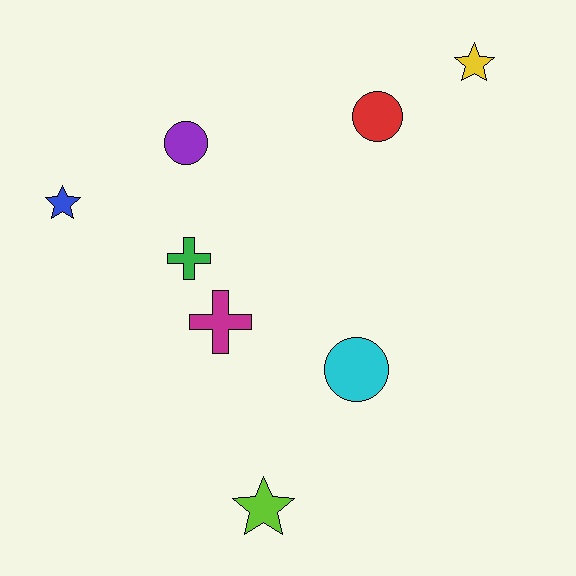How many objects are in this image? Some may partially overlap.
There are 8 objects.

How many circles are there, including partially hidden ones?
There are 3 circles.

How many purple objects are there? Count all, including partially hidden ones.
There is 1 purple object.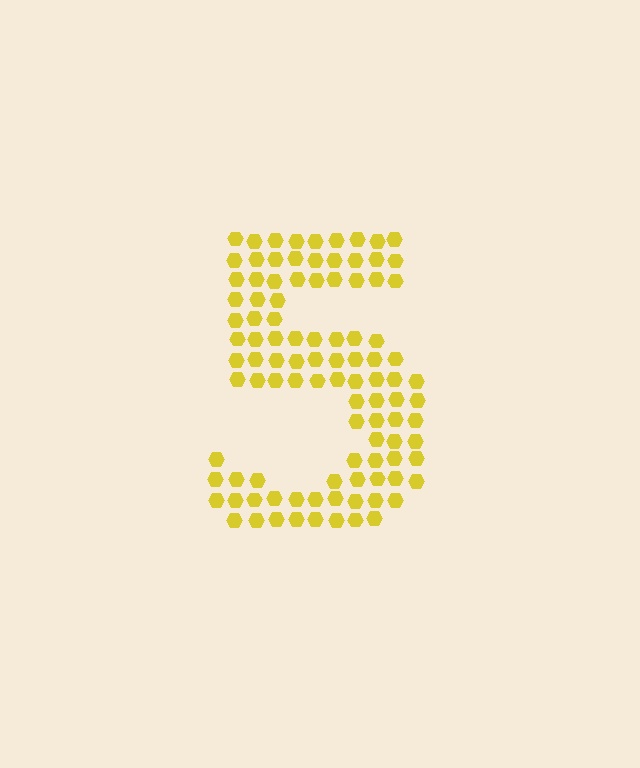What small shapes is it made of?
It is made of small hexagons.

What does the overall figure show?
The overall figure shows the digit 5.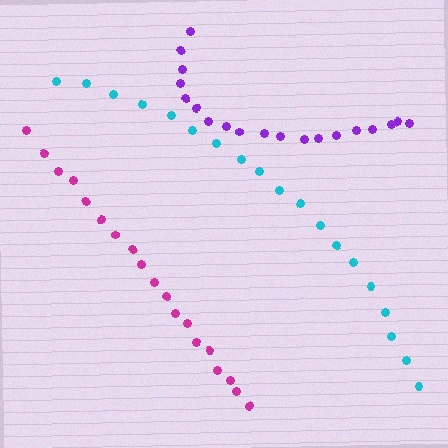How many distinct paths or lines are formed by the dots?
There are 3 distinct paths.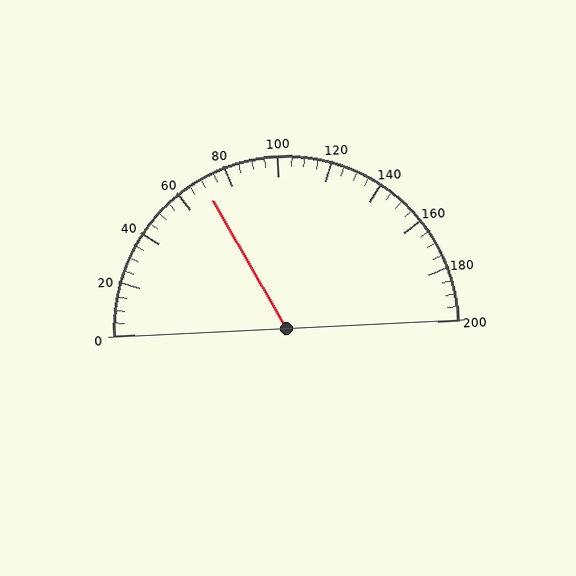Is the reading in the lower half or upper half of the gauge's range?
The reading is in the lower half of the range (0 to 200).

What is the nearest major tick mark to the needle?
The nearest major tick mark is 80.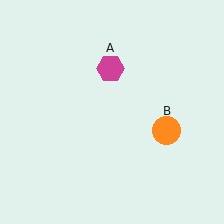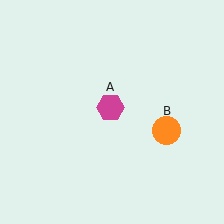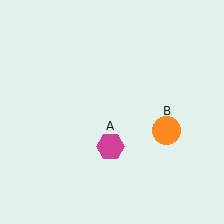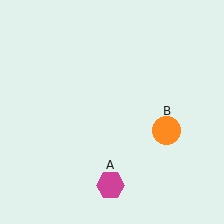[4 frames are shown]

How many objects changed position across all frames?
1 object changed position: magenta hexagon (object A).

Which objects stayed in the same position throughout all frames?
Orange circle (object B) remained stationary.